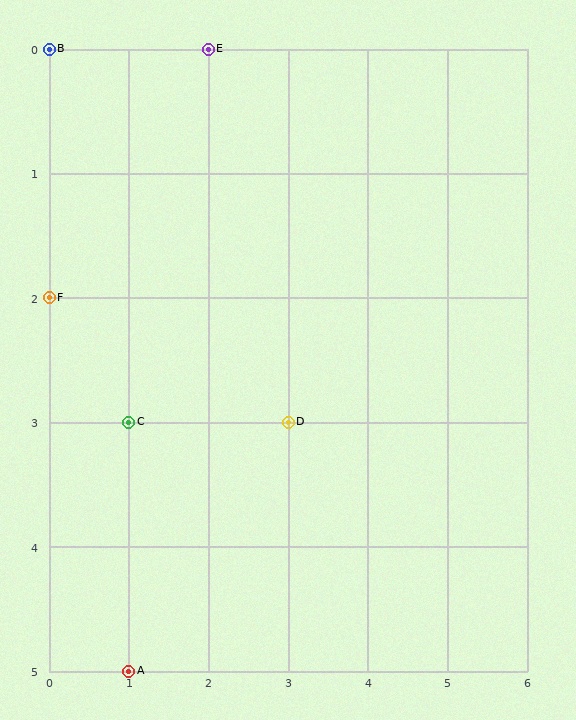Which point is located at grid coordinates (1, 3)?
Point C is at (1, 3).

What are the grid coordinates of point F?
Point F is at grid coordinates (0, 2).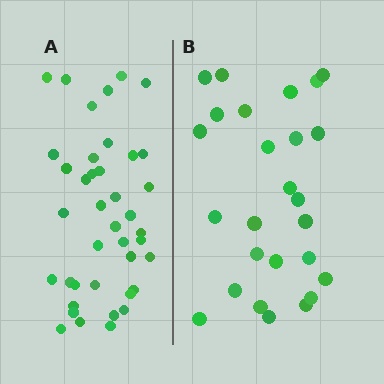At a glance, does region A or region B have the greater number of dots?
Region A (the left region) has more dots.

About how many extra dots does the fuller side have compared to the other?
Region A has approximately 15 more dots than region B.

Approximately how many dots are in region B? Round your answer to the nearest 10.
About 30 dots. (The exact count is 26, which rounds to 30.)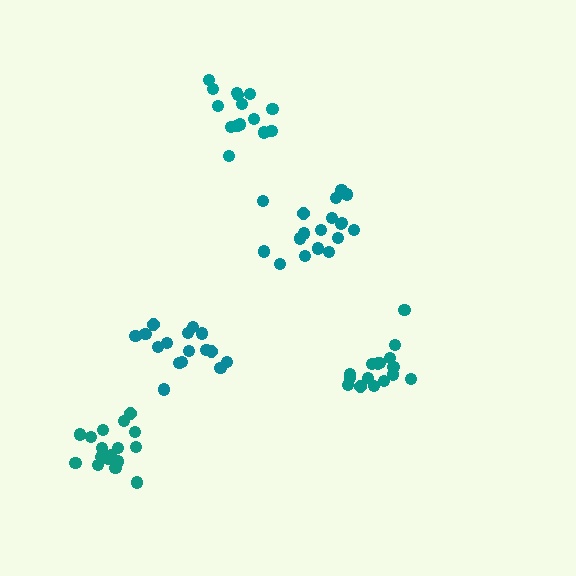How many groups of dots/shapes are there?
There are 5 groups.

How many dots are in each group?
Group 1: 19 dots, Group 2: 18 dots, Group 3: 16 dots, Group 4: 16 dots, Group 5: 16 dots (85 total).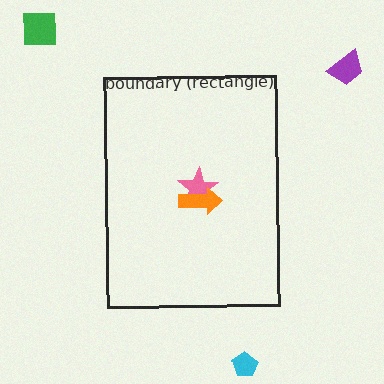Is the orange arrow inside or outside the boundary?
Inside.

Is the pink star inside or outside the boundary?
Inside.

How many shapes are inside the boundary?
2 inside, 3 outside.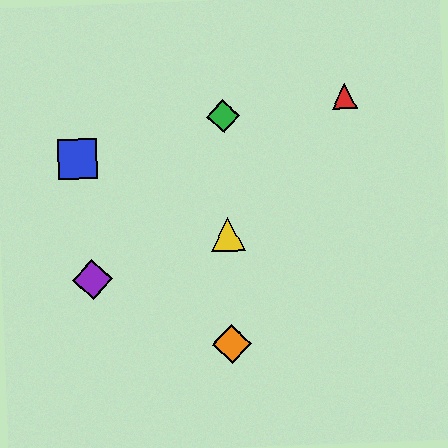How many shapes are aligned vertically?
3 shapes (the green diamond, the yellow triangle, the orange diamond) are aligned vertically.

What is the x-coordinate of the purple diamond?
The purple diamond is at x≈92.